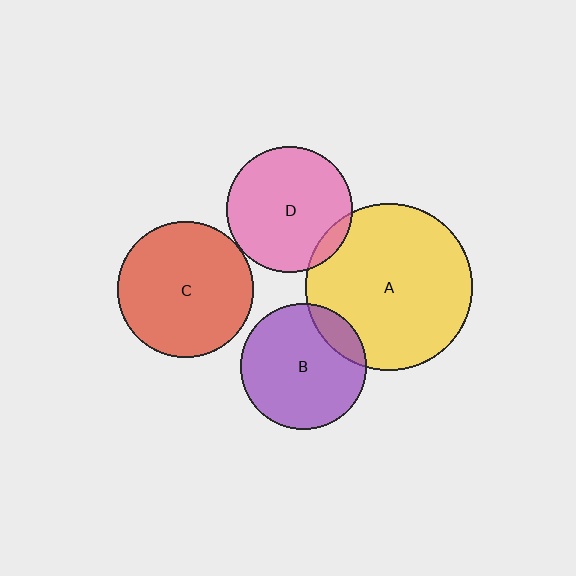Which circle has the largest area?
Circle A (yellow).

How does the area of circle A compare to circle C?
Approximately 1.5 times.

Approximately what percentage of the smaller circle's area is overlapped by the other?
Approximately 10%.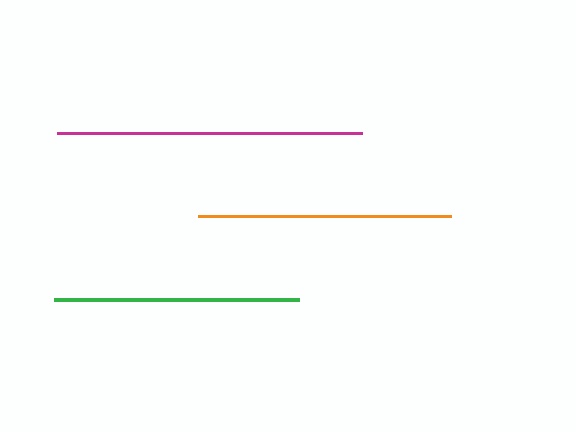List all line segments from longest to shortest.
From longest to shortest: magenta, orange, green.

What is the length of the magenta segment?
The magenta segment is approximately 304 pixels long.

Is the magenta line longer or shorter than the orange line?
The magenta line is longer than the orange line.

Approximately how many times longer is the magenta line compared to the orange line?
The magenta line is approximately 1.2 times the length of the orange line.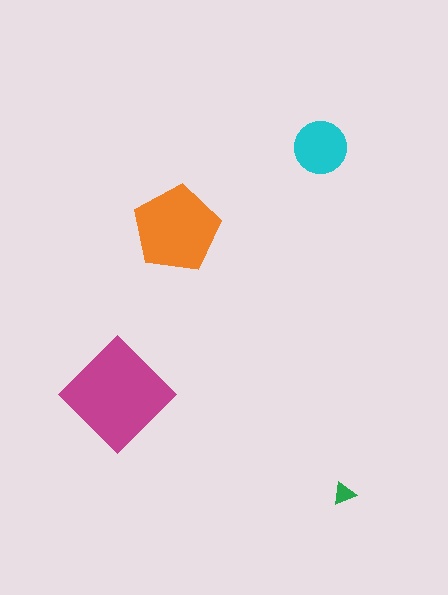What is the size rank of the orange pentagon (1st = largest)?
2nd.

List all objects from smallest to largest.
The green triangle, the cyan circle, the orange pentagon, the magenta diamond.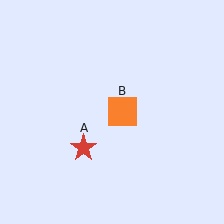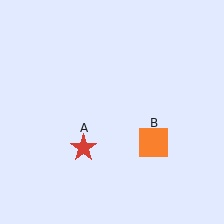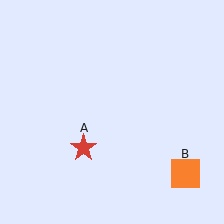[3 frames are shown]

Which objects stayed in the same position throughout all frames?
Red star (object A) remained stationary.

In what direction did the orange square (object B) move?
The orange square (object B) moved down and to the right.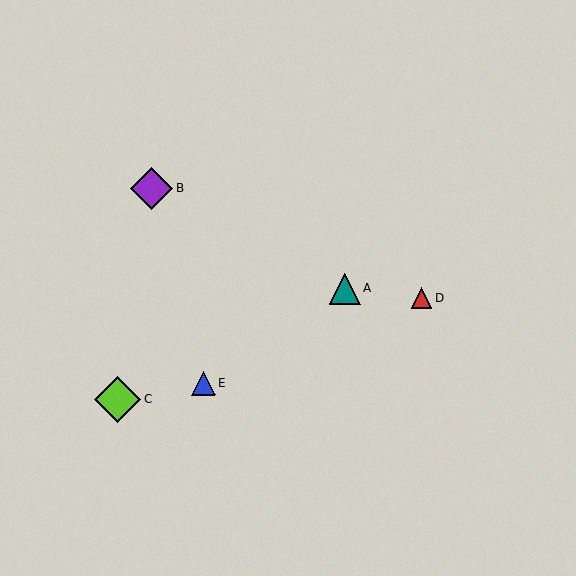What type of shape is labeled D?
Shape D is a red triangle.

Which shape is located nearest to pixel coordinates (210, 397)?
The blue triangle (labeled E) at (203, 383) is nearest to that location.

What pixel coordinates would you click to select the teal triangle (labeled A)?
Click at (345, 288) to select the teal triangle A.